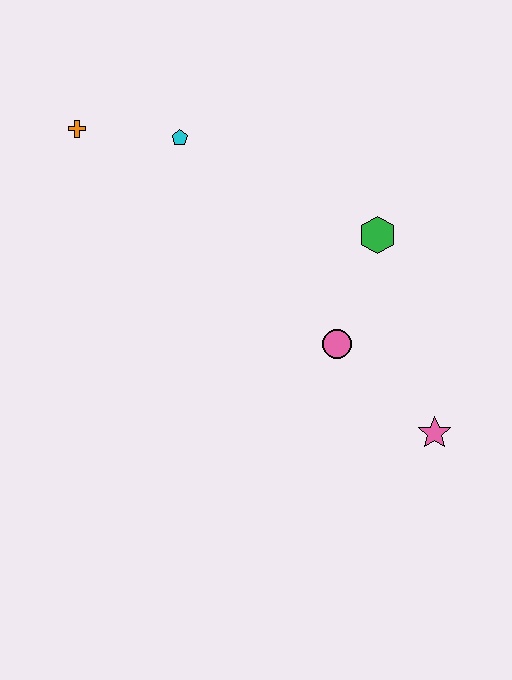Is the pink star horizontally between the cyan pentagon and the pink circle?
No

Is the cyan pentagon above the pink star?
Yes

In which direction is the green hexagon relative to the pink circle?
The green hexagon is above the pink circle.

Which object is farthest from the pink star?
The orange cross is farthest from the pink star.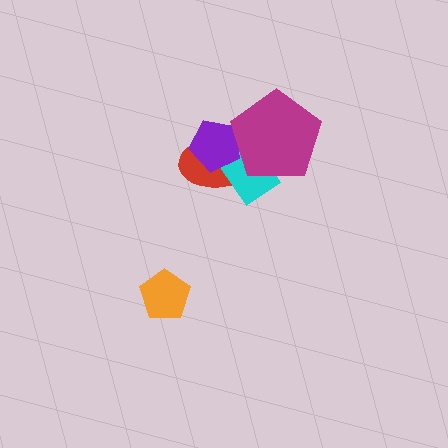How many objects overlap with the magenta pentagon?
3 objects overlap with the magenta pentagon.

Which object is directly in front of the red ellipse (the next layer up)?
The cyan rectangle is directly in front of the red ellipse.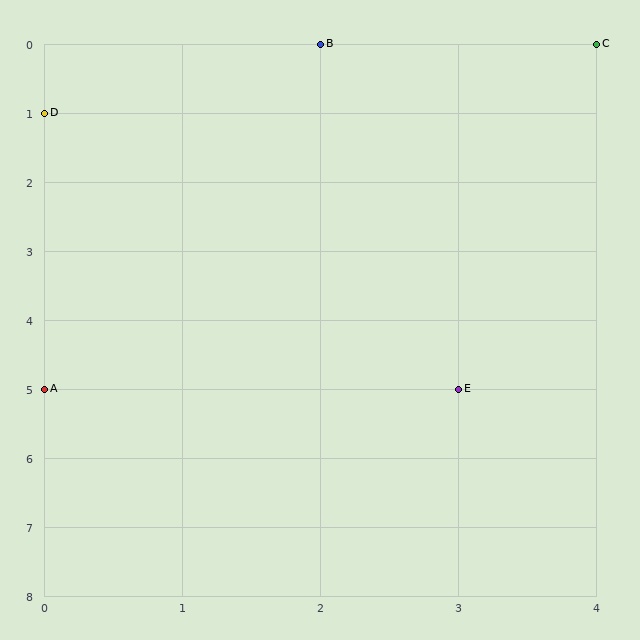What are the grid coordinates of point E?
Point E is at grid coordinates (3, 5).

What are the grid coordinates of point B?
Point B is at grid coordinates (2, 0).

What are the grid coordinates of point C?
Point C is at grid coordinates (4, 0).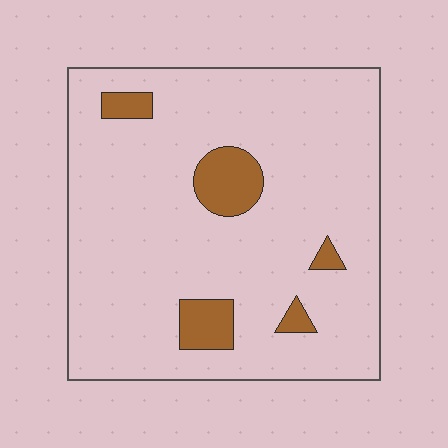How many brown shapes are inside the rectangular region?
5.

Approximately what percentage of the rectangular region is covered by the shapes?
Approximately 10%.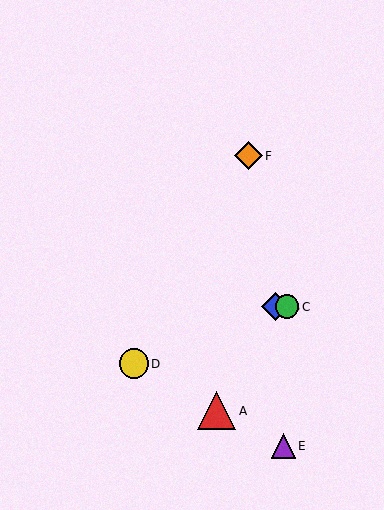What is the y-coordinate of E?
Object E is at y≈446.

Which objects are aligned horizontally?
Objects B, C are aligned horizontally.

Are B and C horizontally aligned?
Yes, both are at y≈307.